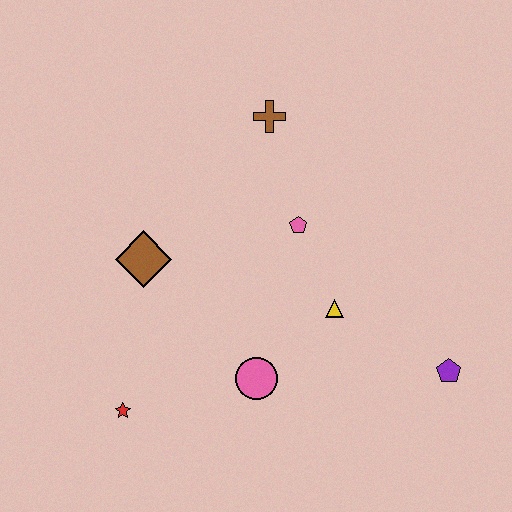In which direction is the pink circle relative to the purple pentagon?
The pink circle is to the left of the purple pentagon.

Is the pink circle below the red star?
No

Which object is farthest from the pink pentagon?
The red star is farthest from the pink pentagon.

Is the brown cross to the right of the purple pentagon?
No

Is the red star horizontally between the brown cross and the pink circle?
No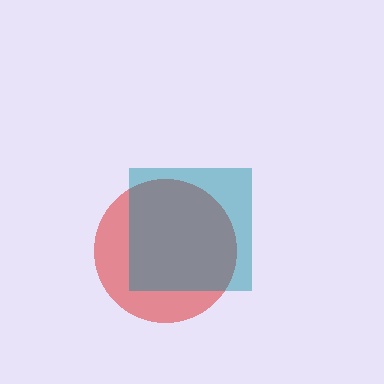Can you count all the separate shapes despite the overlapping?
Yes, there are 2 separate shapes.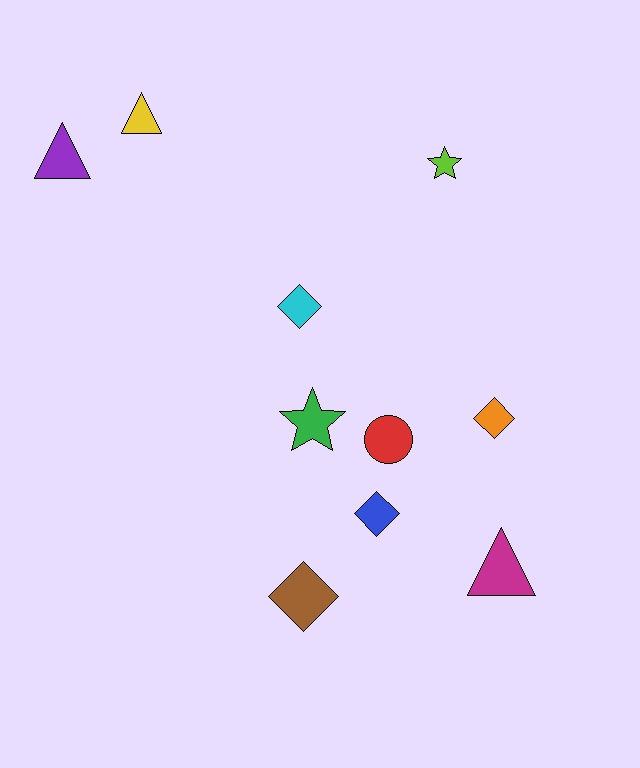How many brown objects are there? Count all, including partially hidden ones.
There is 1 brown object.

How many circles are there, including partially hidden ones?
There is 1 circle.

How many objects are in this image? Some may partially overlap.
There are 10 objects.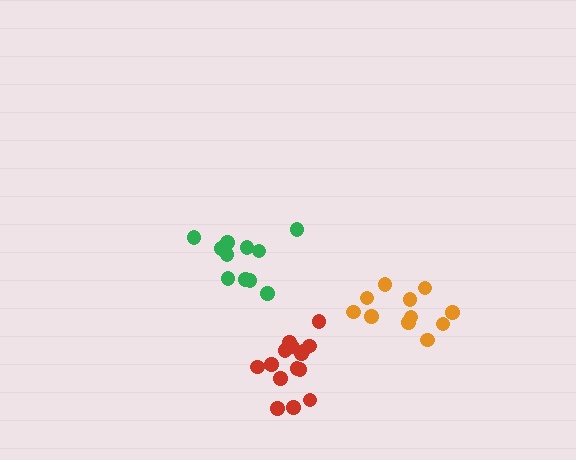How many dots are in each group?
Group 1: 11 dots, Group 2: 15 dots, Group 3: 11 dots (37 total).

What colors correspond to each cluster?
The clusters are colored: green, red, orange.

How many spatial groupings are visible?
There are 3 spatial groupings.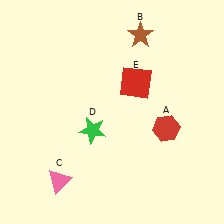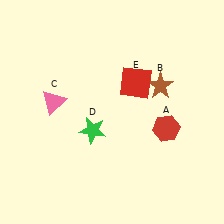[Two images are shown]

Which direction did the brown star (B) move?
The brown star (B) moved down.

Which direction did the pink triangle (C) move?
The pink triangle (C) moved up.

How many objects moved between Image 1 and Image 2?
2 objects moved between the two images.